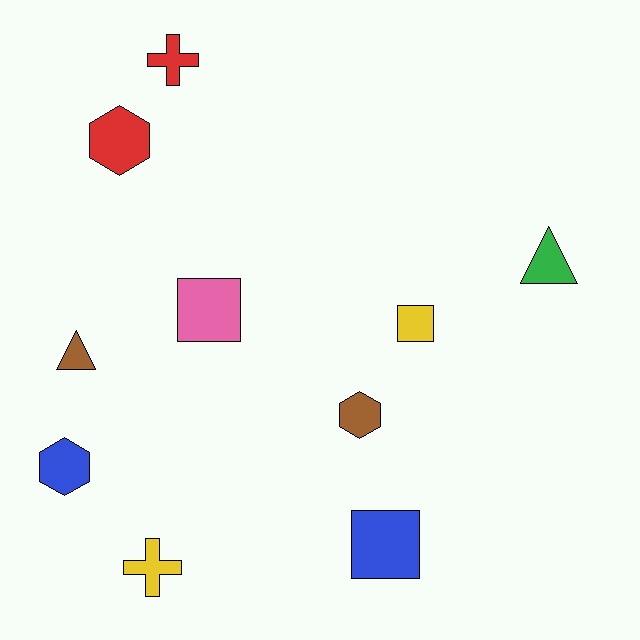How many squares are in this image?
There are 3 squares.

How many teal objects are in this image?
There are no teal objects.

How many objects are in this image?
There are 10 objects.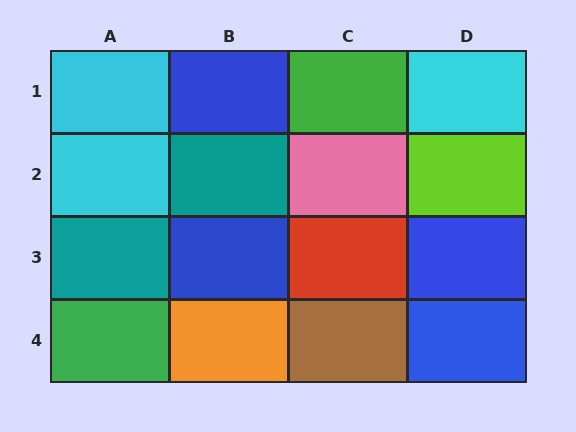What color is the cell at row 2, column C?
Pink.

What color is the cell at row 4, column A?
Green.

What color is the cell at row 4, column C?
Brown.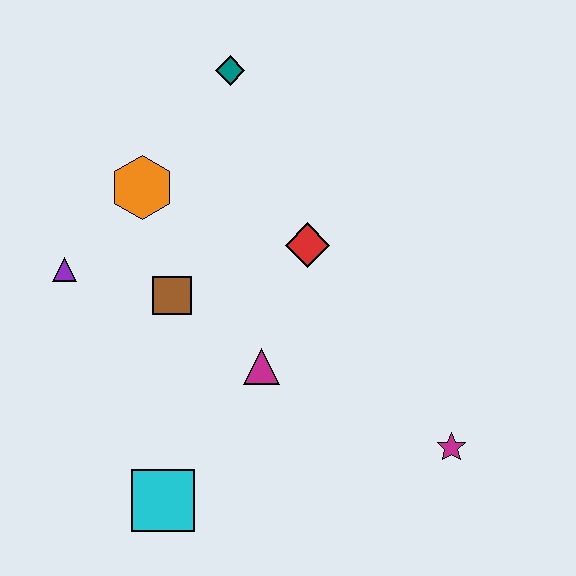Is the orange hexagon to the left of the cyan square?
Yes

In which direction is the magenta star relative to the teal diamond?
The magenta star is below the teal diamond.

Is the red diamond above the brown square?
Yes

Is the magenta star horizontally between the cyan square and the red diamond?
No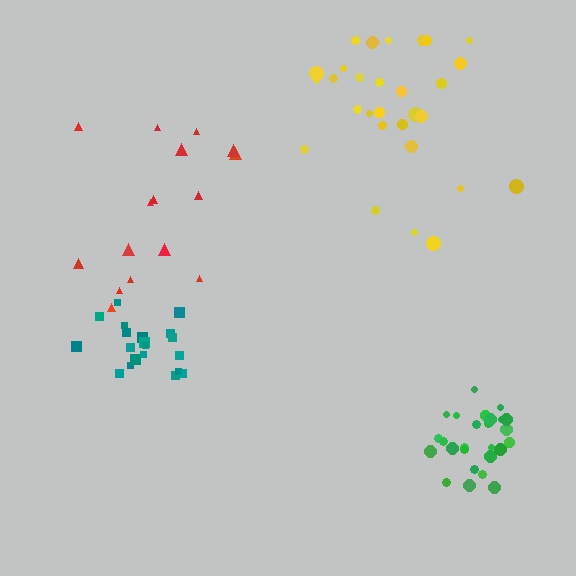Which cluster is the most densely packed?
Green.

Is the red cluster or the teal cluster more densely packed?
Teal.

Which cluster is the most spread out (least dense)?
Red.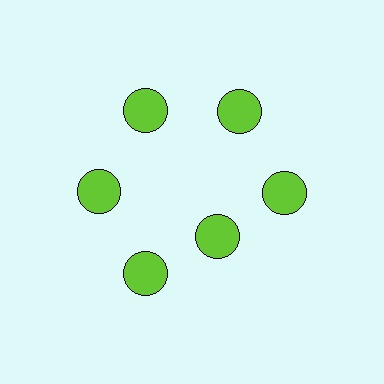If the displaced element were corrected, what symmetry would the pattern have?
It would have 6-fold rotational symmetry — the pattern would map onto itself every 60 degrees.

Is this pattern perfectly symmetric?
No. The 6 lime circles are arranged in a ring, but one element near the 5 o'clock position is pulled inward toward the center, breaking the 6-fold rotational symmetry.